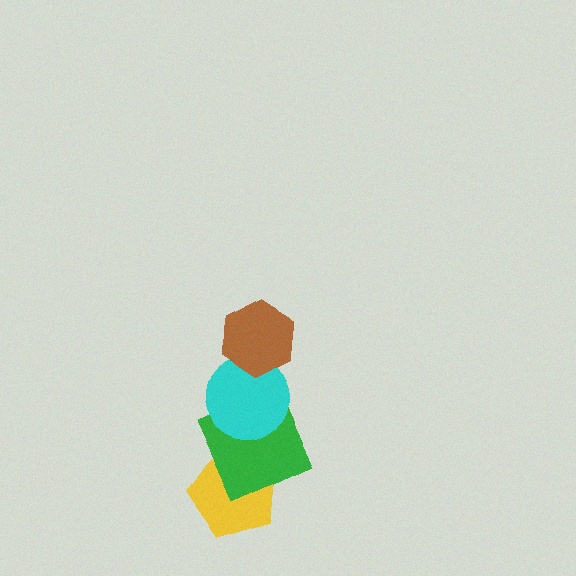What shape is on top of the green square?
The cyan circle is on top of the green square.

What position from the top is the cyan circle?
The cyan circle is 2nd from the top.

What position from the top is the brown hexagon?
The brown hexagon is 1st from the top.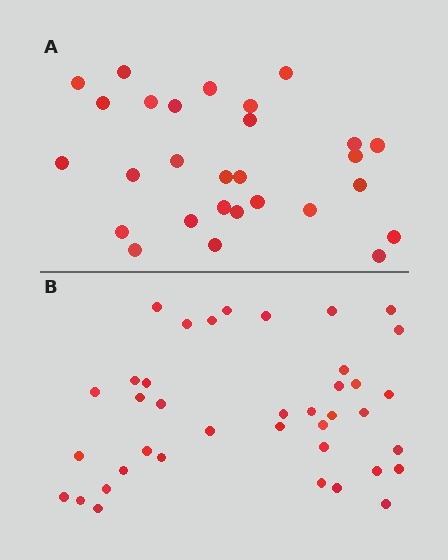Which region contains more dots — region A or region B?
Region B (the bottom region) has more dots.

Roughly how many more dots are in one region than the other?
Region B has roughly 12 or so more dots than region A.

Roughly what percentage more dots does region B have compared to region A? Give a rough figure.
About 40% more.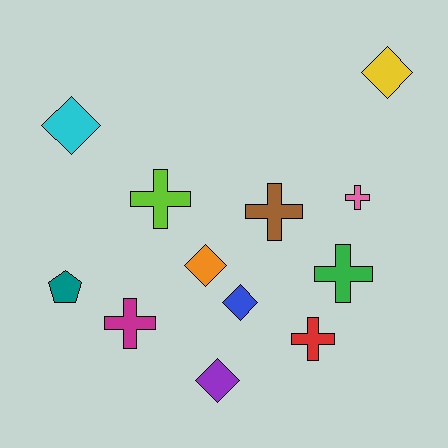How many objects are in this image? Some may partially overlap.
There are 12 objects.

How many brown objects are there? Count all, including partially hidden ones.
There is 1 brown object.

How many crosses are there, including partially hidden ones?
There are 6 crosses.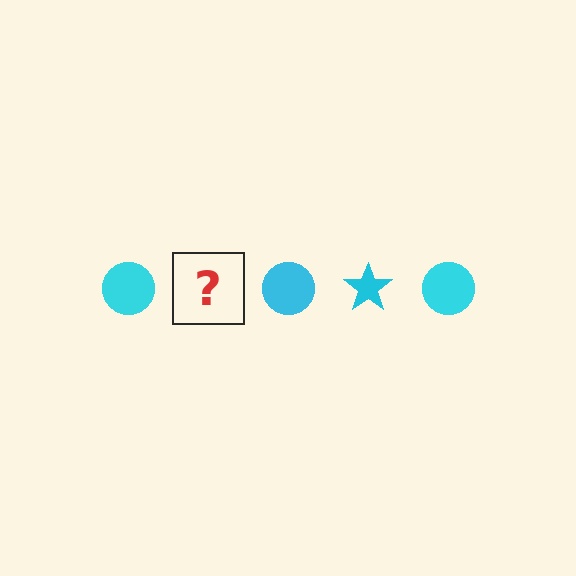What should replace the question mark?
The question mark should be replaced with a cyan star.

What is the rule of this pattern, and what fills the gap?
The rule is that the pattern cycles through circle, star shapes in cyan. The gap should be filled with a cyan star.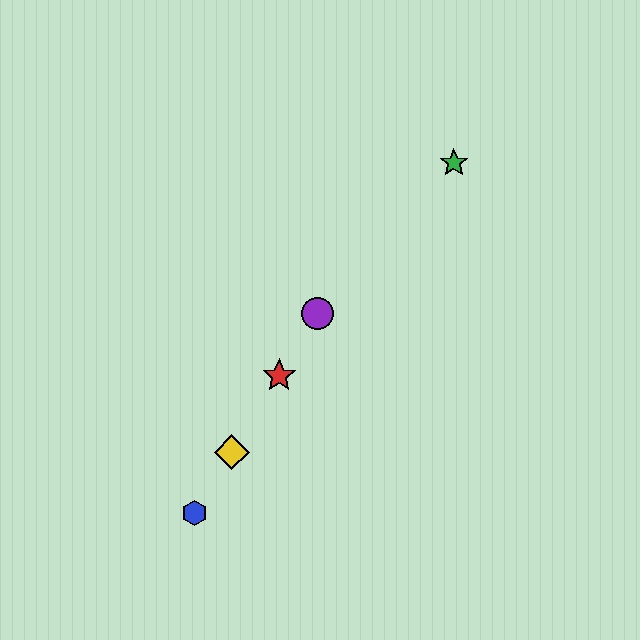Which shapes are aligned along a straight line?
The red star, the blue hexagon, the yellow diamond, the purple circle are aligned along a straight line.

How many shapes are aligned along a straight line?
4 shapes (the red star, the blue hexagon, the yellow diamond, the purple circle) are aligned along a straight line.